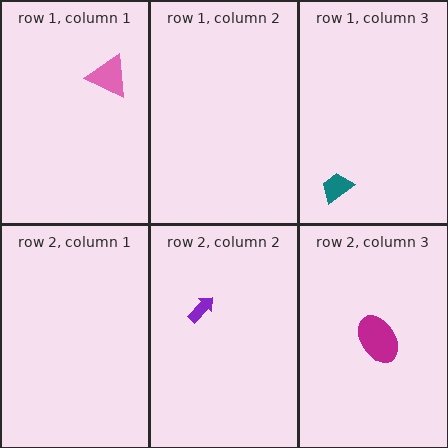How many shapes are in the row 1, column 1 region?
1.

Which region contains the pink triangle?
The row 1, column 1 region.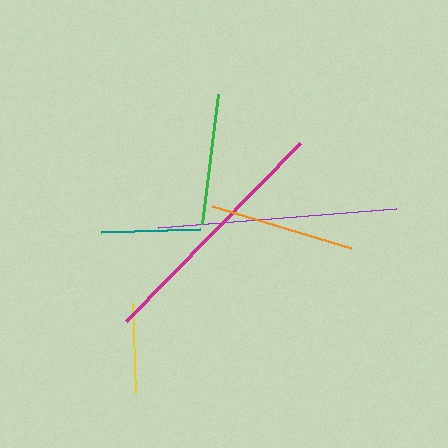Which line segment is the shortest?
The yellow line is the shortest at approximately 89 pixels.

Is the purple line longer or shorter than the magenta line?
The magenta line is longer than the purple line.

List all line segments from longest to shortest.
From longest to shortest: magenta, purple, orange, green, teal, yellow.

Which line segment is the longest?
The magenta line is the longest at approximately 249 pixels.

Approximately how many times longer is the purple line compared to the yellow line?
The purple line is approximately 2.7 times the length of the yellow line.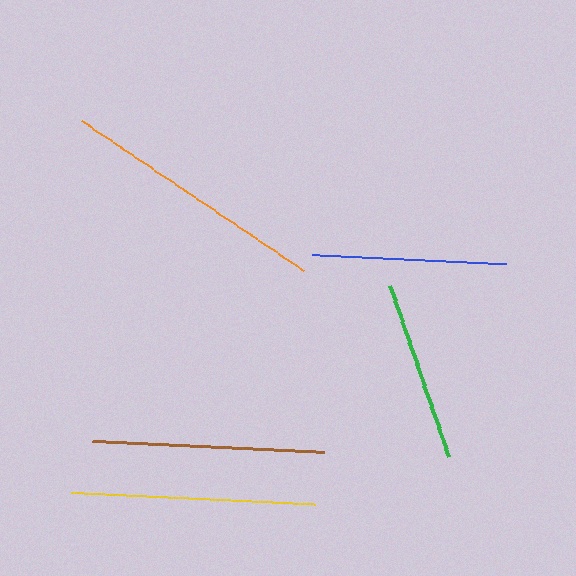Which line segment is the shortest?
The green line is the shortest at approximately 181 pixels.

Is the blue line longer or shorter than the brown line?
The brown line is longer than the blue line.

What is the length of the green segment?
The green segment is approximately 181 pixels long.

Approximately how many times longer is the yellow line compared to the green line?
The yellow line is approximately 1.4 times the length of the green line.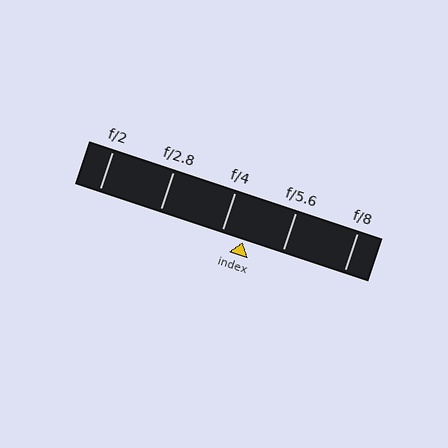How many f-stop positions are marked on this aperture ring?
There are 5 f-stop positions marked.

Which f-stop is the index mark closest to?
The index mark is closest to f/4.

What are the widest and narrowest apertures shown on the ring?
The widest aperture shown is f/2 and the narrowest is f/8.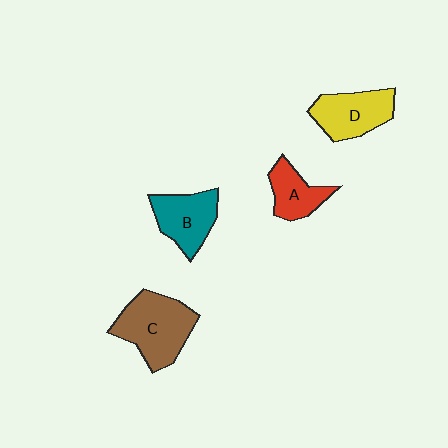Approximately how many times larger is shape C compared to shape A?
Approximately 1.8 times.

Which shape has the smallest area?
Shape A (red).